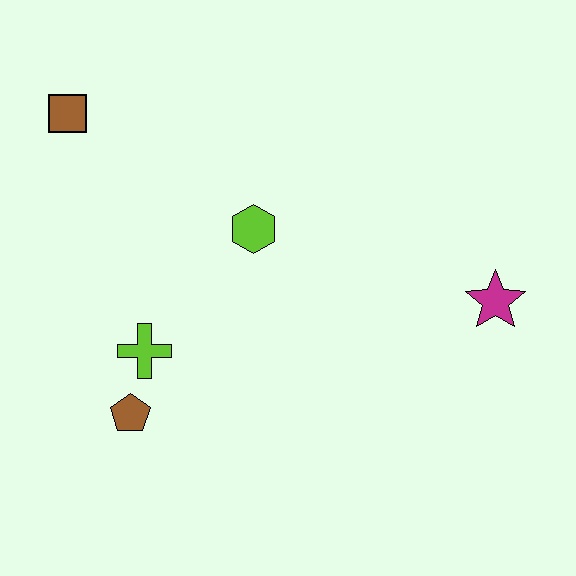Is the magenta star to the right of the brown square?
Yes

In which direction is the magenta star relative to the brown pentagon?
The magenta star is to the right of the brown pentagon.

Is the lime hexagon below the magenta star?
No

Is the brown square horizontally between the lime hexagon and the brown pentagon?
No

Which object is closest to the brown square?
The lime hexagon is closest to the brown square.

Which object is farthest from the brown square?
The magenta star is farthest from the brown square.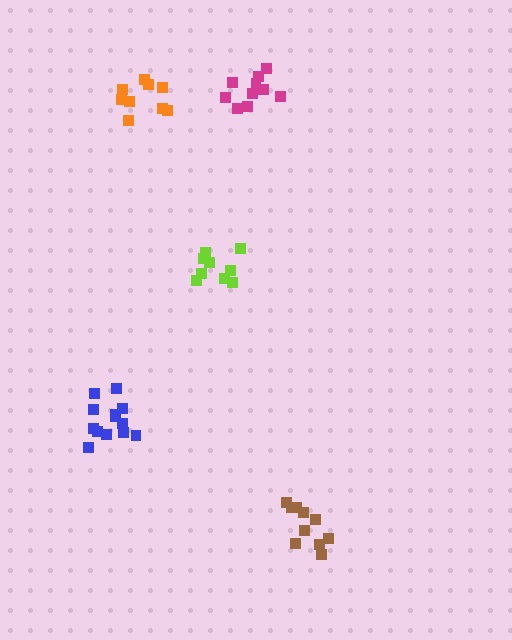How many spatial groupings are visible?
There are 5 spatial groupings.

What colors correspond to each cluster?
The clusters are colored: lime, magenta, blue, brown, orange.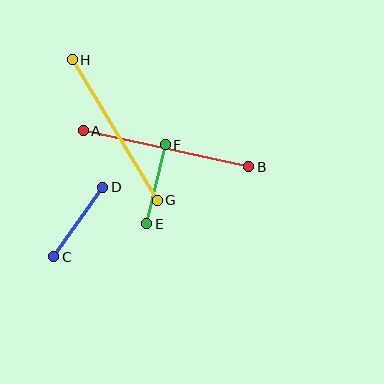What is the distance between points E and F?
The distance is approximately 81 pixels.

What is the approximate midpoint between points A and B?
The midpoint is at approximately (166, 149) pixels.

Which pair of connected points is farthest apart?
Points A and B are farthest apart.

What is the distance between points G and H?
The distance is approximately 164 pixels.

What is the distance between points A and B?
The distance is approximately 169 pixels.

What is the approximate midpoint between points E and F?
The midpoint is at approximately (156, 184) pixels.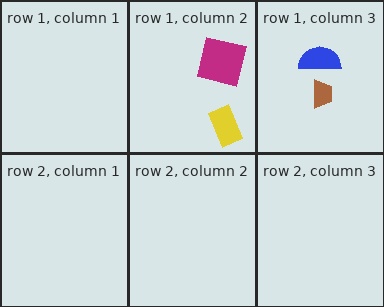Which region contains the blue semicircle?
The row 1, column 3 region.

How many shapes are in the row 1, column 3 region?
2.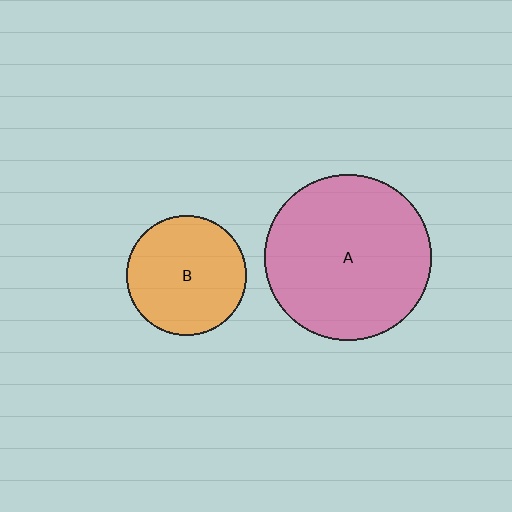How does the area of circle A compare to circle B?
Approximately 1.9 times.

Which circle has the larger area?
Circle A (pink).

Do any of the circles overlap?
No, none of the circles overlap.